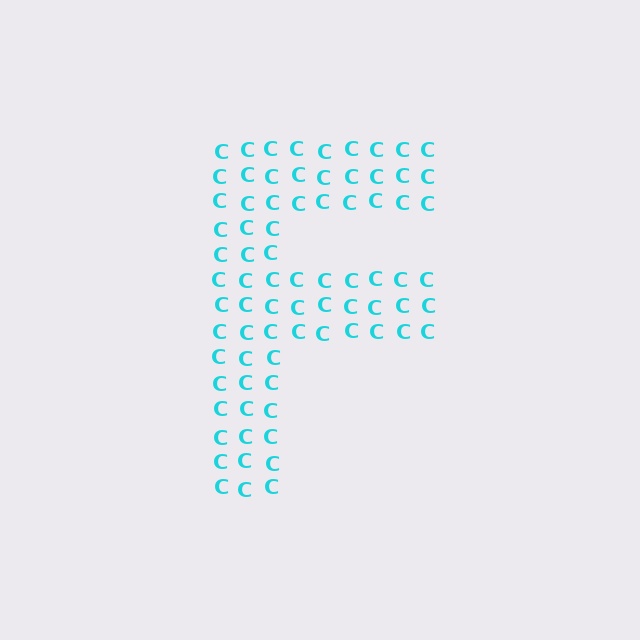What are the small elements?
The small elements are letter C's.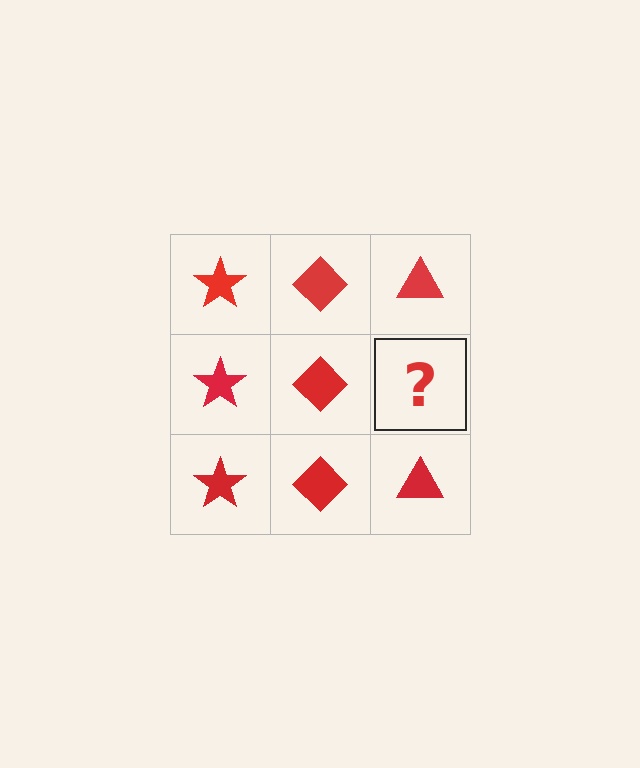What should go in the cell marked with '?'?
The missing cell should contain a red triangle.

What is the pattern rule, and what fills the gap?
The rule is that each column has a consistent shape. The gap should be filled with a red triangle.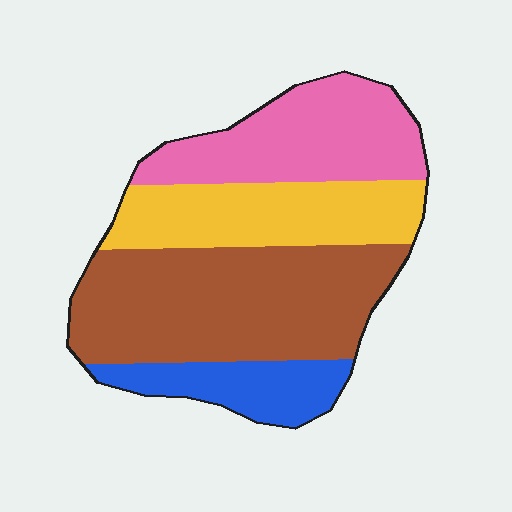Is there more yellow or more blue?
Yellow.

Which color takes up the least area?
Blue, at roughly 15%.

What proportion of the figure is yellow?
Yellow covers 23% of the figure.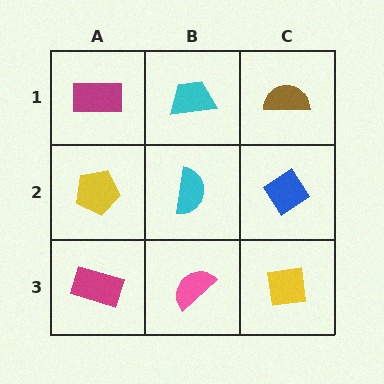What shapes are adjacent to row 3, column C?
A blue diamond (row 2, column C), a pink semicircle (row 3, column B).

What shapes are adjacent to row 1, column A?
A yellow pentagon (row 2, column A), a cyan trapezoid (row 1, column B).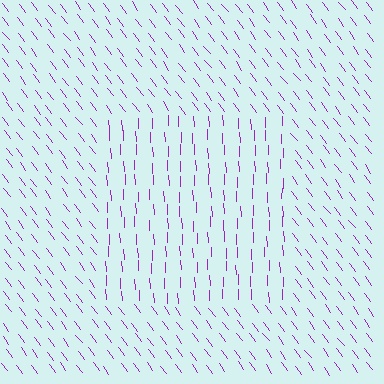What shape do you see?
I see a rectangle.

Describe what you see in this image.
The image is filled with small purple line segments. A rectangle region in the image has lines oriented differently from the surrounding lines, creating a visible texture boundary.